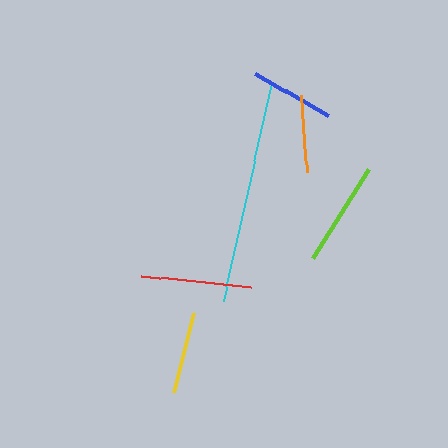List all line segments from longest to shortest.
From longest to shortest: cyan, red, lime, blue, yellow, orange.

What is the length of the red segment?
The red segment is approximately 110 pixels long.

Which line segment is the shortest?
The orange line is the shortest at approximately 78 pixels.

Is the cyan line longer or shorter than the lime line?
The cyan line is longer than the lime line.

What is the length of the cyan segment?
The cyan segment is approximately 224 pixels long.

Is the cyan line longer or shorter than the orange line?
The cyan line is longer than the orange line.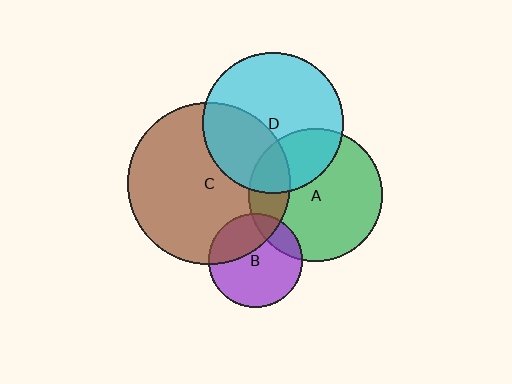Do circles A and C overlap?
Yes.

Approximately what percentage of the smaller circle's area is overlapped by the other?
Approximately 20%.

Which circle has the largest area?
Circle C (brown).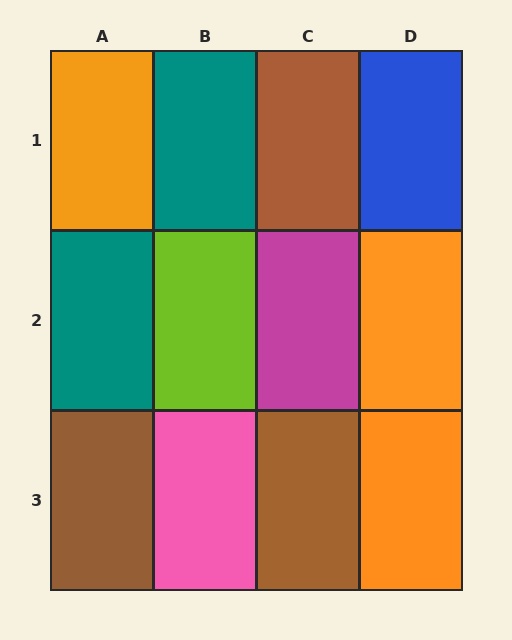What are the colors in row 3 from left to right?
Brown, pink, brown, orange.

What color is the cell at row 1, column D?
Blue.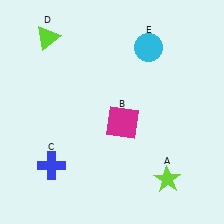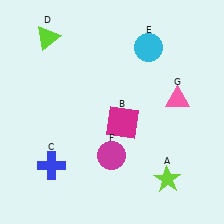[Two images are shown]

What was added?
A magenta circle (F), a pink triangle (G) were added in Image 2.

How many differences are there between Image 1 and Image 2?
There are 2 differences between the two images.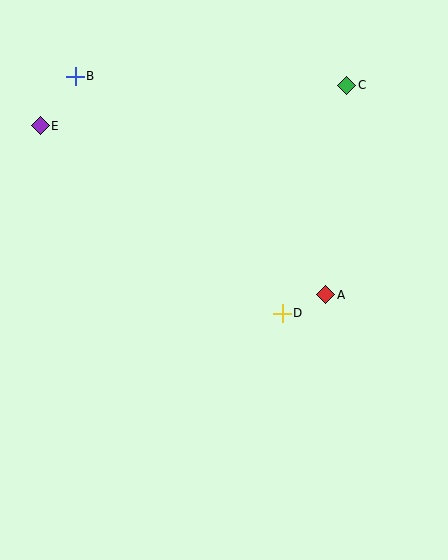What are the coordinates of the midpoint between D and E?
The midpoint between D and E is at (161, 220).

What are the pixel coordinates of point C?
Point C is at (347, 85).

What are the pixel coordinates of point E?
Point E is at (40, 126).